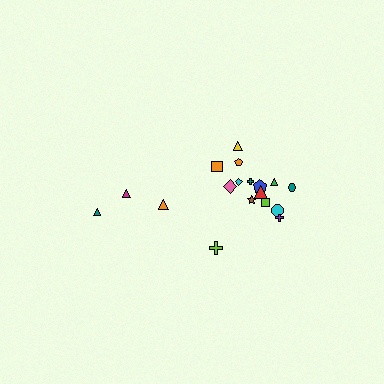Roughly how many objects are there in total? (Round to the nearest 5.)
Roughly 20 objects in total.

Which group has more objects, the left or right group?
The right group.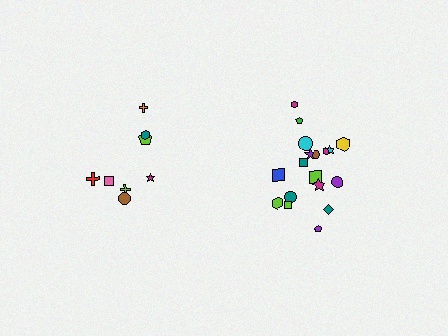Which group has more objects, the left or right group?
The right group.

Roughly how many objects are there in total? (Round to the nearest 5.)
Roughly 25 objects in total.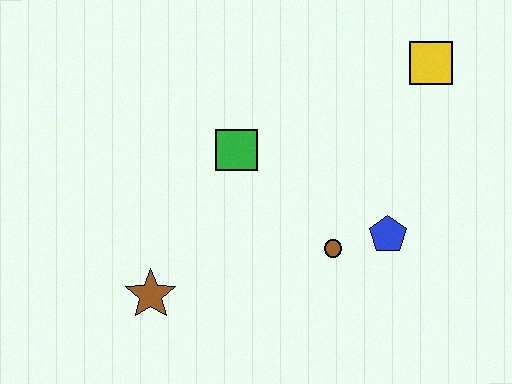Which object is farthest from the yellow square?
The brown star is farthest from the yellow square.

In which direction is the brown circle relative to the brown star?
The brown circle is to the right of the brown star.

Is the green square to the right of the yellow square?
No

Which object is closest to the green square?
The brown circle is closest to the green square.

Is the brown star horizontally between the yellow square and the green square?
No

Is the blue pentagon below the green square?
Yes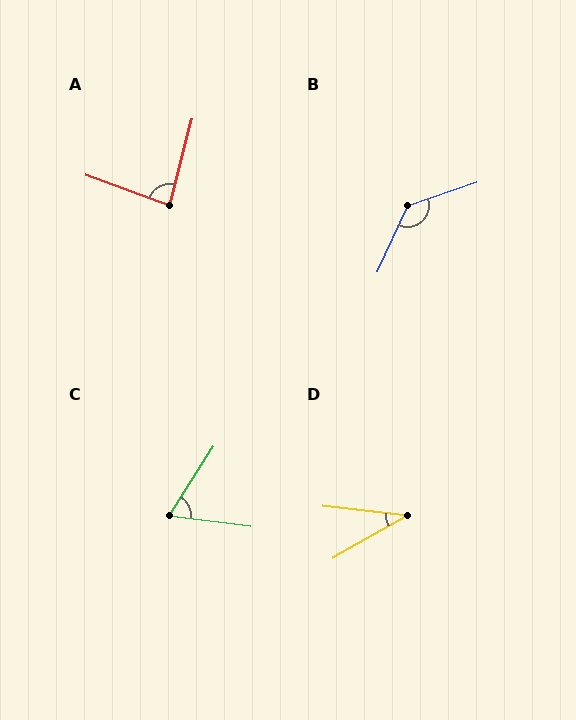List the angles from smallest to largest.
D (36°), C (65°), A (85°), B (134°).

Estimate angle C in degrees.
Approximately 65 degrees.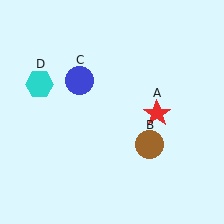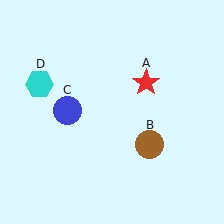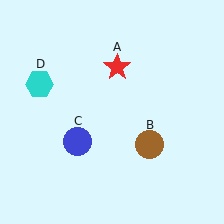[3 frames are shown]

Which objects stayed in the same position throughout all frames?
Brown circle (object B) and cyan hexagon (object D) remained stationary.